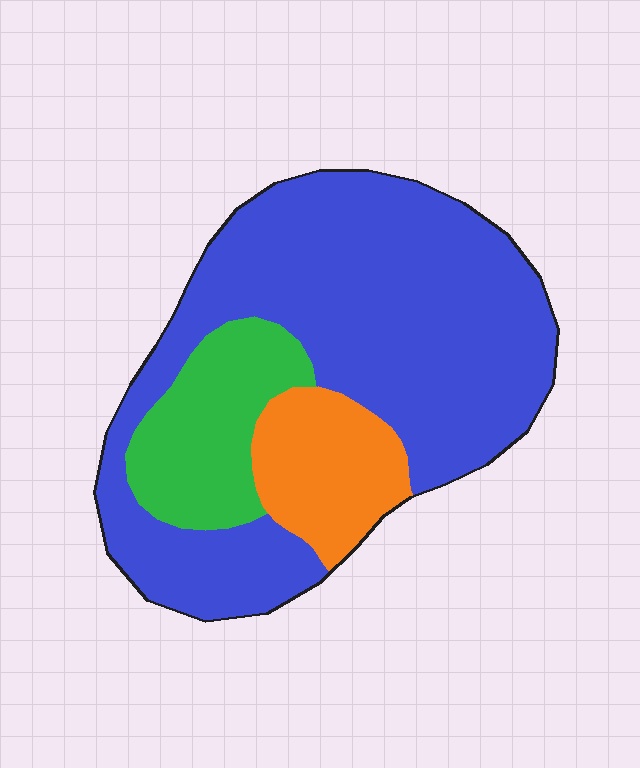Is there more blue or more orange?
Blue.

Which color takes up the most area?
Blue, at roughly 70%.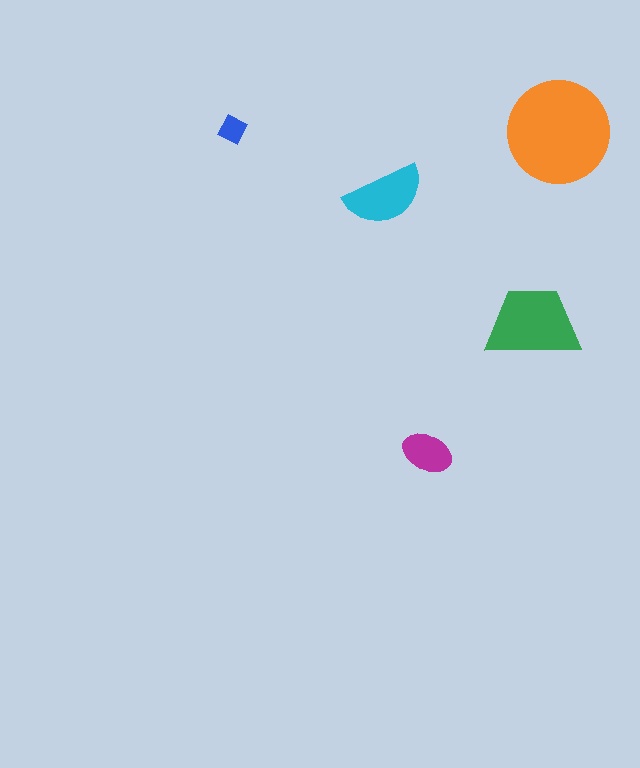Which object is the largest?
The orange circle.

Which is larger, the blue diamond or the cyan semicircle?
The cyan semicircle.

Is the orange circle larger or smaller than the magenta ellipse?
Larger.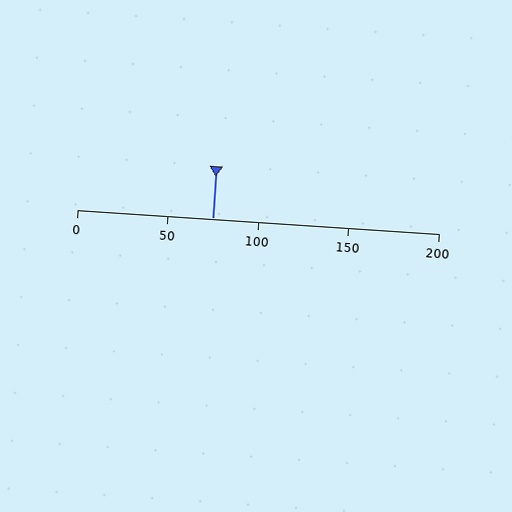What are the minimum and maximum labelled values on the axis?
The axis runs from 0 to 200.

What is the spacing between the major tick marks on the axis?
The major ticks are spaced 50 apart.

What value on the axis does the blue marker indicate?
The marker indicates approximately 75.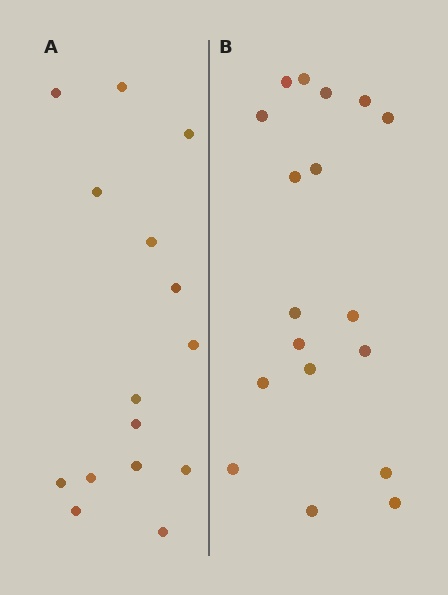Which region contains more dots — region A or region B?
Region B (the right region) has more dots.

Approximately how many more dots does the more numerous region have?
Region B has just a few more — roughly 2 or 3 more dots than region A.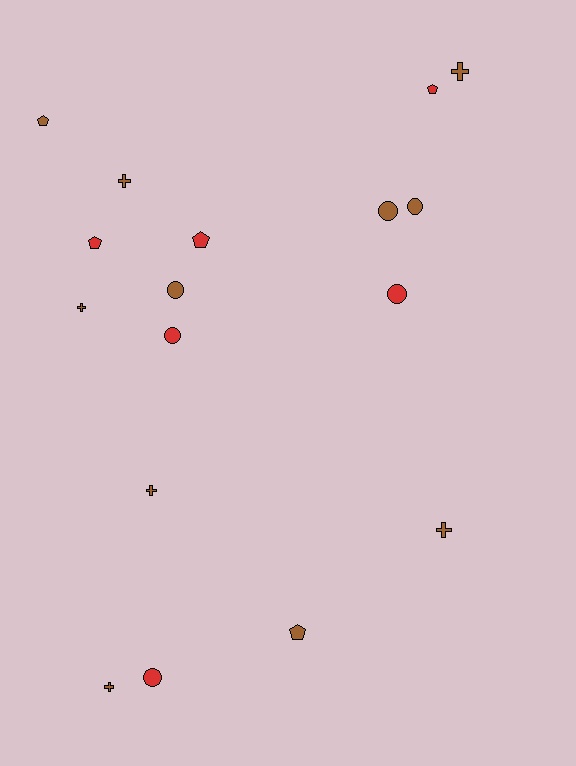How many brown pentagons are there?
There are 2 brown pentagons.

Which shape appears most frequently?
Circle, with 6 objects.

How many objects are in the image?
There are 17 objects.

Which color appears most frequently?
Brown, with 11 objects.